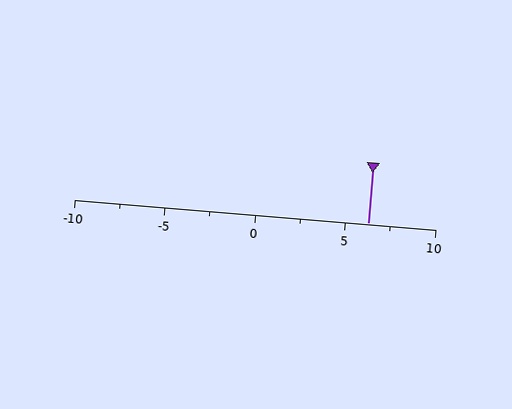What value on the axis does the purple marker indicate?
The marker indicates approximately 6.2.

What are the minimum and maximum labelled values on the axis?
The axis runs from -10 to 10.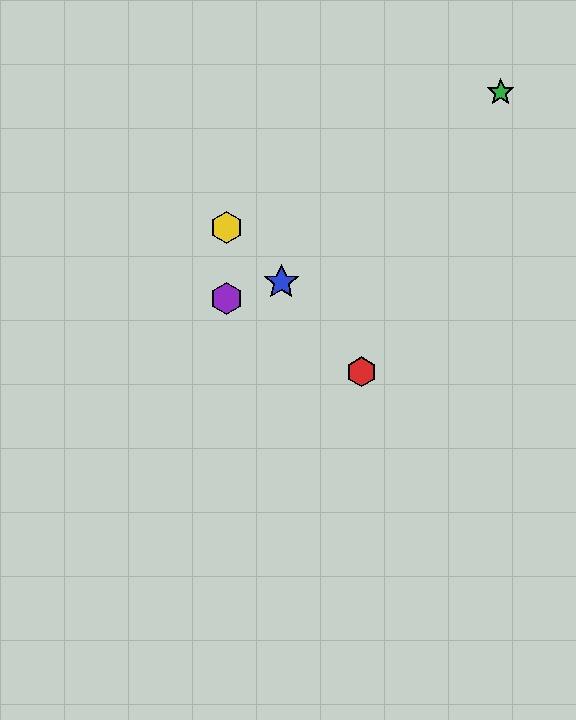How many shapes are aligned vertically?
2 shapes (the yellow hexagon, the purple hexagon) are aligned vertically.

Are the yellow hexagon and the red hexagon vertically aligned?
No, the yellow hexagon is at x≈226 and the red hexagon is at x≈361.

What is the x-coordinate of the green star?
The green star is at x≈501.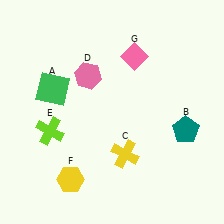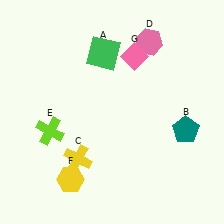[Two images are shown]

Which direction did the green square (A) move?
The green square (A) moved right.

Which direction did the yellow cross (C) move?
The yellow cross (C) moved left.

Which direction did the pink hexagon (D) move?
The pink hexagon (D) moved right.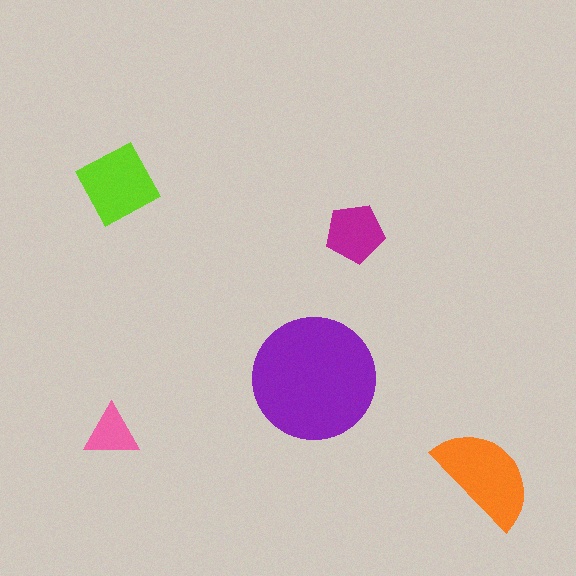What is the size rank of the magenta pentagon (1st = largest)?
4th.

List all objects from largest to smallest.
The purple circle, the orange semicircle, the lime diamond, the magenta pentagon, the pink triangle.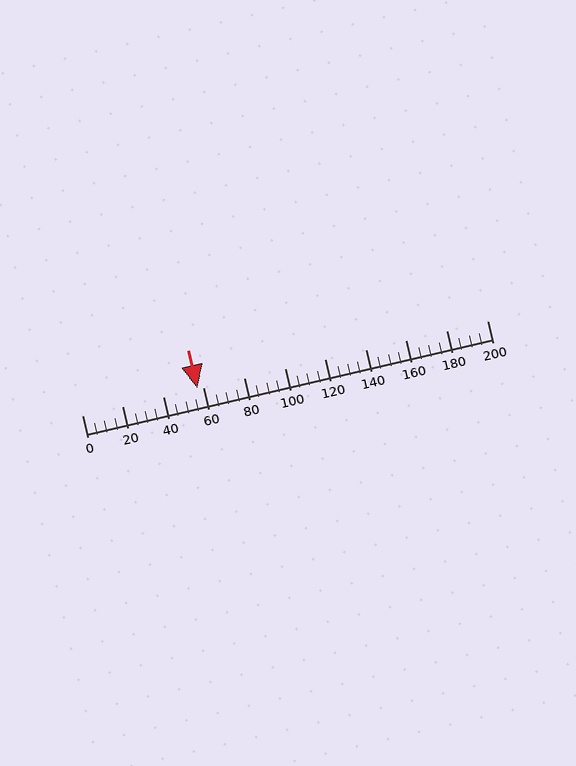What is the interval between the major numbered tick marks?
The major tick marks are spaced 20 units apart.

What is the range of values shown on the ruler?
The ruler shows values from 0 to 200.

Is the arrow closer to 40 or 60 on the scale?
The arrow is closer to 60.